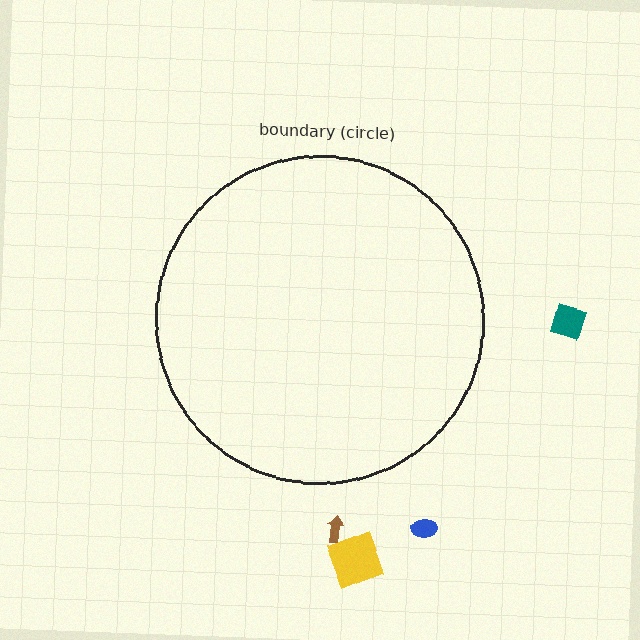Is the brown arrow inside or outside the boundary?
Outside.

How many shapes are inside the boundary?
0 inside, 4 outside.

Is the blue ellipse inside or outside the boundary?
Outside.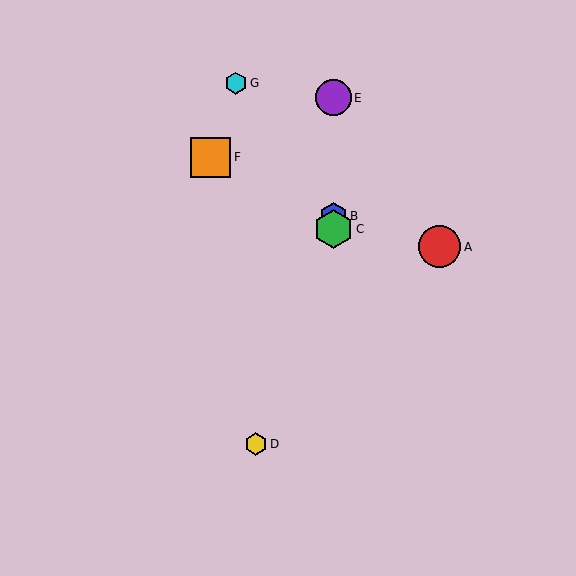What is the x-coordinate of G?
Object G is at x≈236.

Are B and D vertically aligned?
No, B is at x≈333 and D is at x≈256.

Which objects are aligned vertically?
Objects B, C, E are aligned vertically.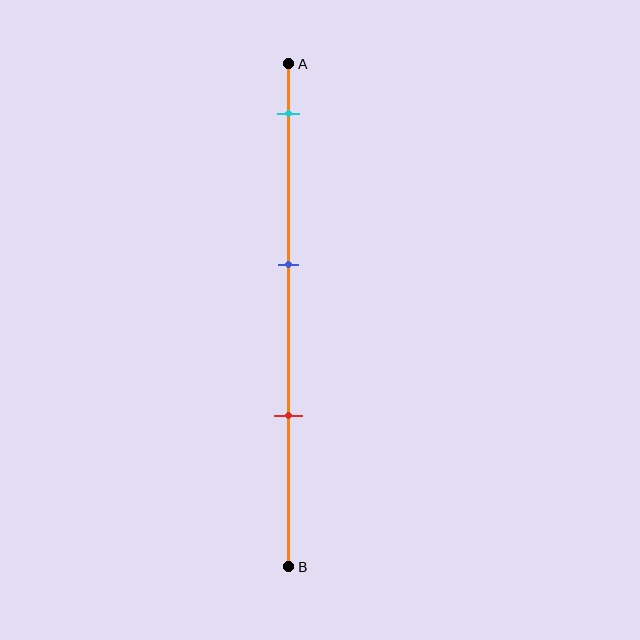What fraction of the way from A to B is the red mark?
The red mark is approximately 70% (0.7) of the way from A to B.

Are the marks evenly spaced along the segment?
Yes, the marks are approximately evenly spaced.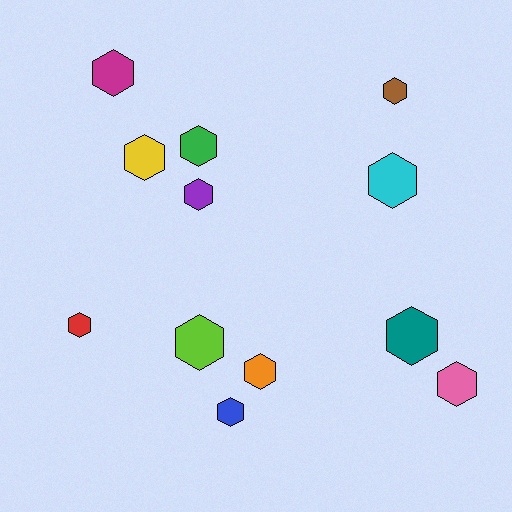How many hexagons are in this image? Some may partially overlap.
There are 12 hexagons.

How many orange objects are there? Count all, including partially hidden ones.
There is 1 orange object.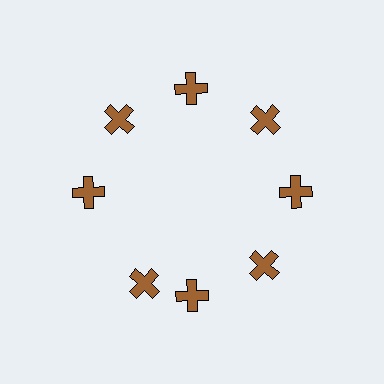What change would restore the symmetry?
The symmetry would be restored by rotating it back into even spacing with its neighbors so that all 8 crosses sit at equal angles and equal distance from the center.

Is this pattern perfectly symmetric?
No. The 8 brown crosses are arranged in a ring, but one element near the 8 o'clock position is rotated out of alignment along the ring, breaking the 8-fold rotational symmetry.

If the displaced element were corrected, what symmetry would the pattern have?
It would have 8-fold rotational symmetry — the pattern would map onto itself every 45 degrees.